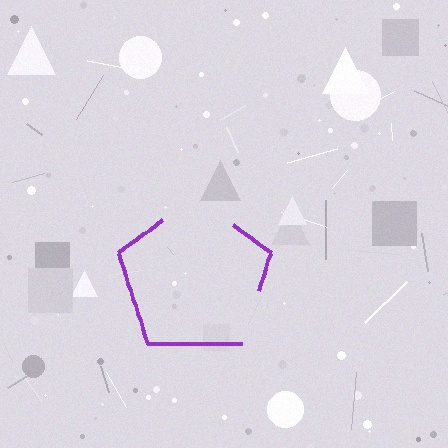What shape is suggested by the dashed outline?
The dashed outline suggests a pentagon.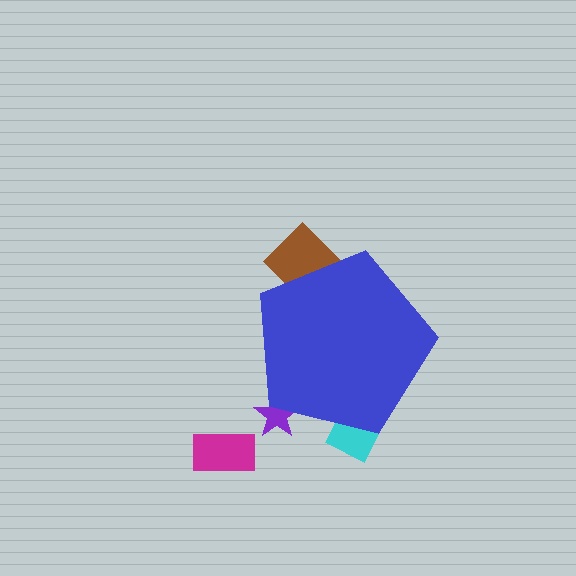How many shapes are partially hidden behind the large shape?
3 shapes are partially hidden.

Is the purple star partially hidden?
Yes, the purple star is partially hidden behind the blue pentagon.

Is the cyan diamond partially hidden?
Yes, the cyan diamond is partially hidden behind the blue pentagon.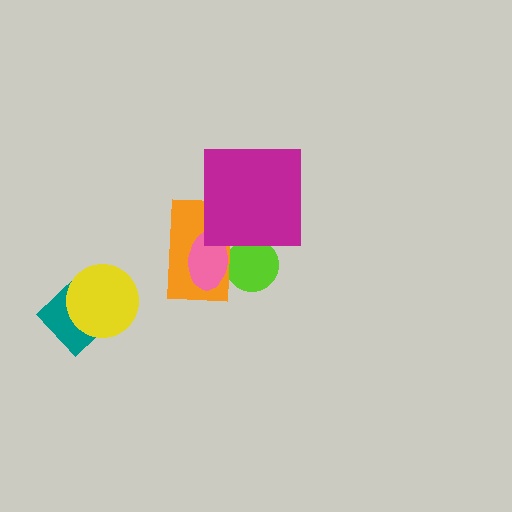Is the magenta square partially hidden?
No, no other shape covers it.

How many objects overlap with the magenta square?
1 object overlaps with the magenta square.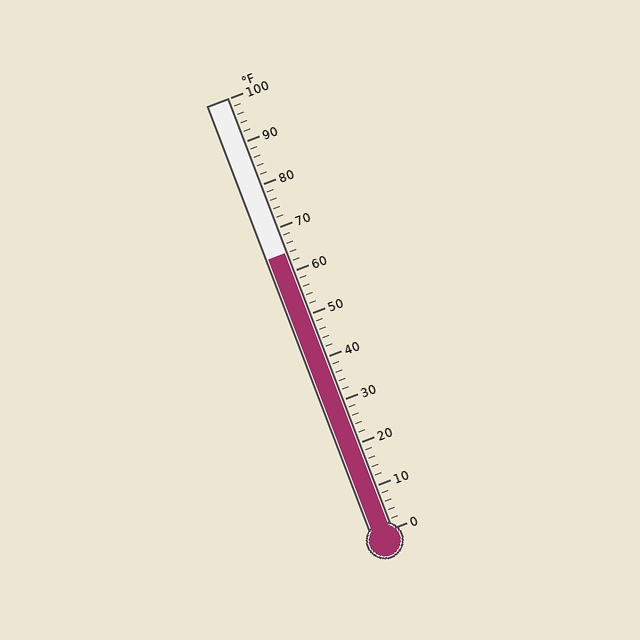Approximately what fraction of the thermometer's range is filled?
The thermometer is filled to approximately 65% of its range.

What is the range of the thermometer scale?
The thermometer scale ranges from 0°F to 100°F.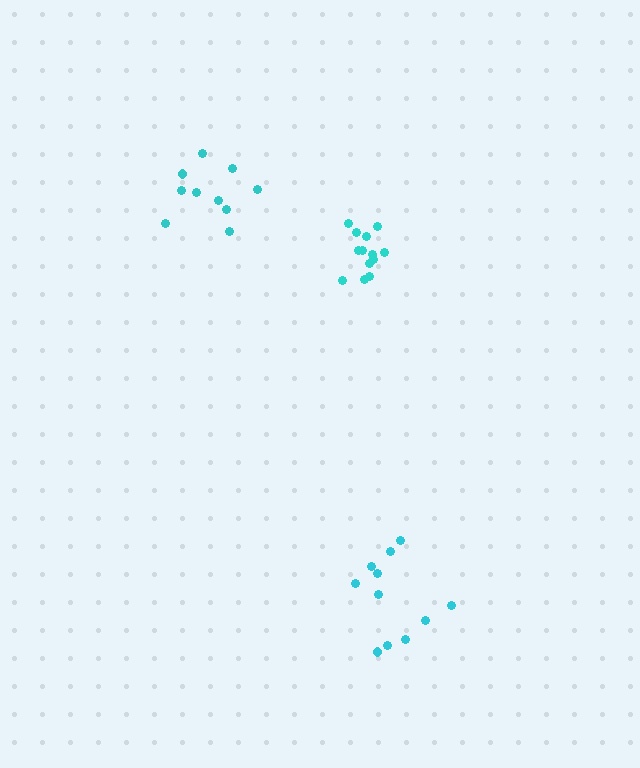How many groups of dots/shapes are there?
There are 3 groups.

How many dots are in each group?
Group 1: 13 dots, Group 2: 11 dots, Group 3: 10 dots (34 total).